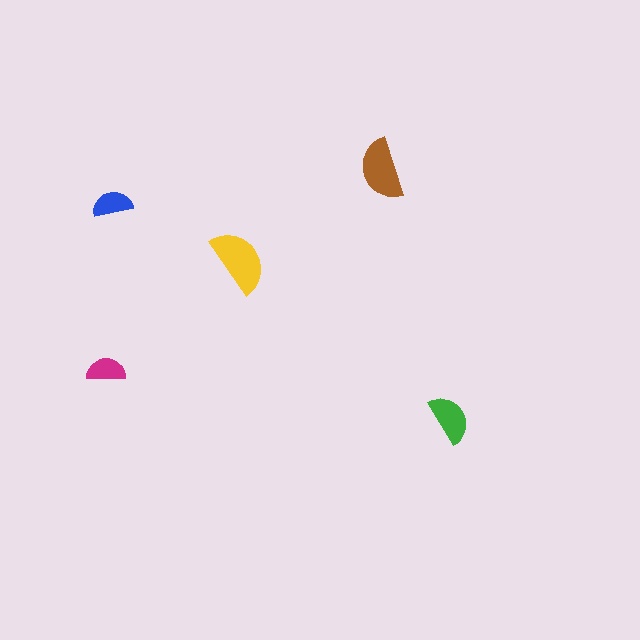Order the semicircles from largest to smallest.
the yellow one, the brown one, the green one, the blue one, the magenta one.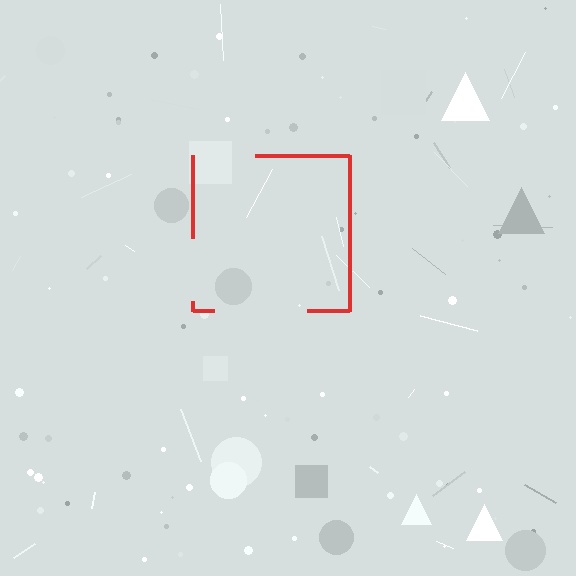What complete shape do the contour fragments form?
The contour fragments form a square.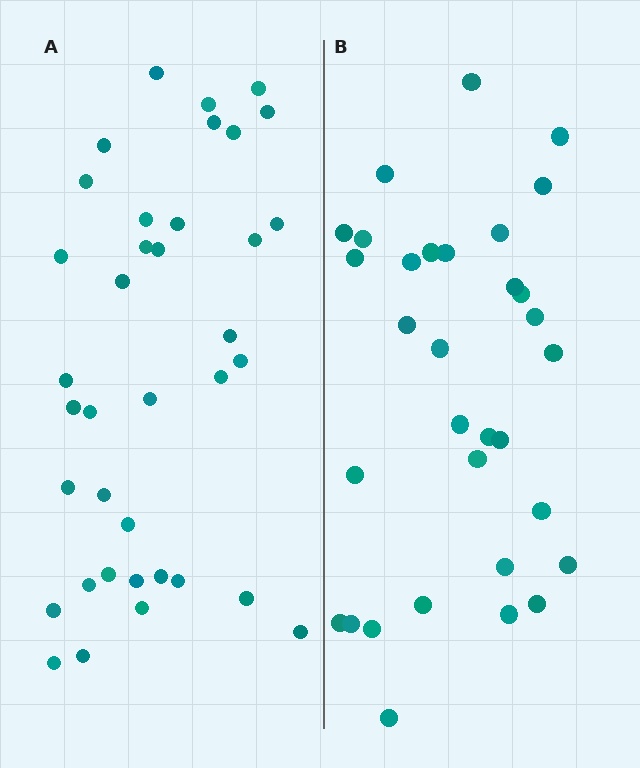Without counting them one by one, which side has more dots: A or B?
Region A (the left region) has more dots.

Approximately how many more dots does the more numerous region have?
Region A has about 5 more dots than region B.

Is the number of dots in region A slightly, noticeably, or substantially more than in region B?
Region A has only slightly more — the two regions are fairly close. The ratio is roughly 1.2 to 1.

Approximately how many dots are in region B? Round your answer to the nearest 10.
About 30 dots. (The exact count is 32, which rounds to 30.)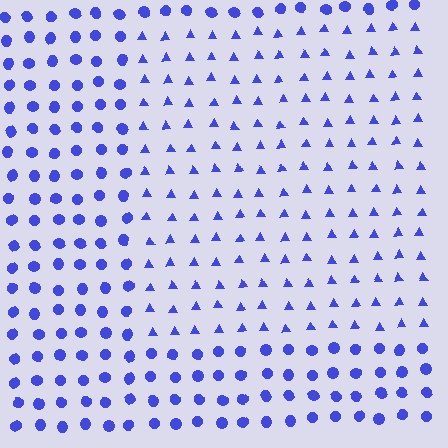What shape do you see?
I see a rectangle.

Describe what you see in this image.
The image is filled with small blue elements arranged in a uniform grid. A rectangle-shaped region contains triangles, while the surrounding area contains circles. The boundary is defined purely by the change in element shape.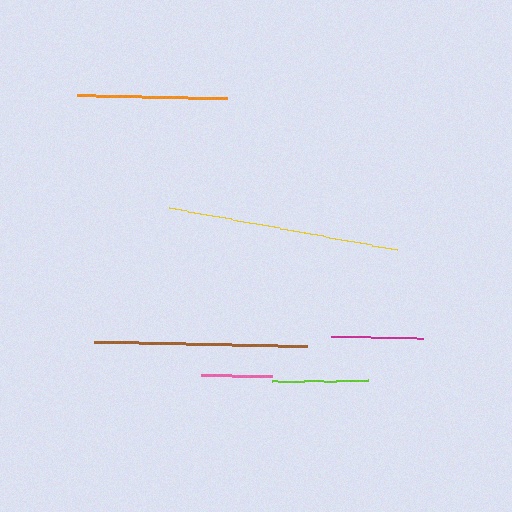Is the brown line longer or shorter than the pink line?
The brown line is longer than the pink line.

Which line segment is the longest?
The yellow line is the longest at approximately 232 pixels.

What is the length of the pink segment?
The pink segment is approximately 71 pixels long.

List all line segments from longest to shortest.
From longest to shortest: yellow, brown, orange, lime, magenta, pink.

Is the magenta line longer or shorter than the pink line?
The magenta line is longer than the pink line.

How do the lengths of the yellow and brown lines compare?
The yellow and brown lines are approximately the same length.